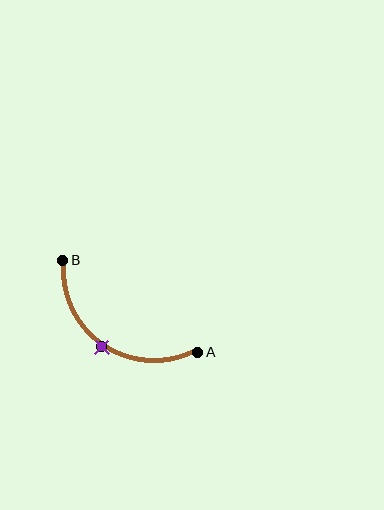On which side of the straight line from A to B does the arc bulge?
The arc bulges below and to the left of the straight line connecting A and B.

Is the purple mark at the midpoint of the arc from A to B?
Yes. The purple mark lies on the arc at equal arc-length from both A and B — it is the arc midpoint.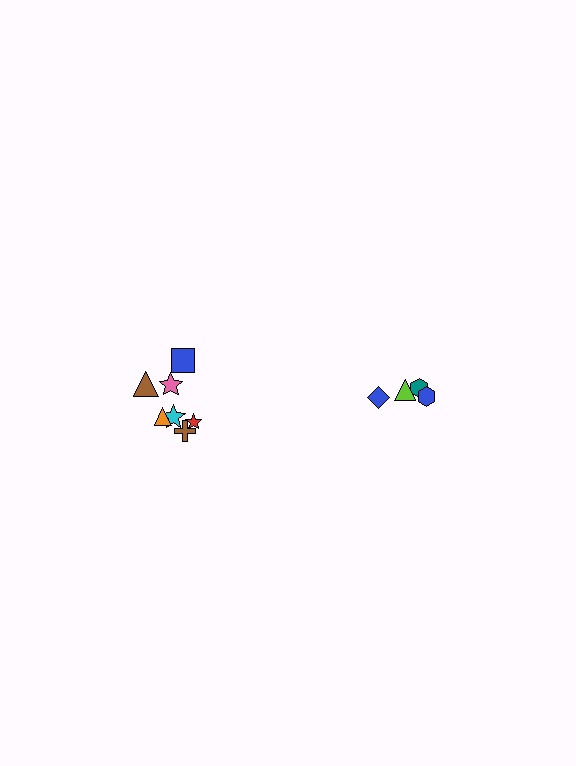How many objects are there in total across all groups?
There are 11 objects.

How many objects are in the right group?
There are 4 objects.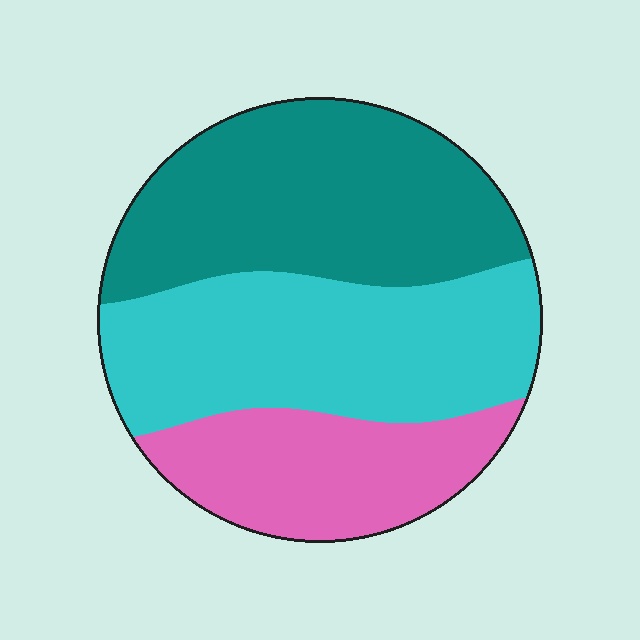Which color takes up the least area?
Pink, at roughly 25%.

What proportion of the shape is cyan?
Cyan takes up about three eighths (3/8) of the shape.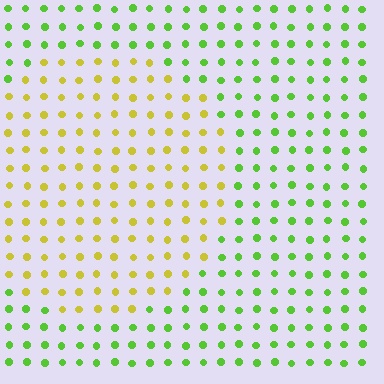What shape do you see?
I see a circle.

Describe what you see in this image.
The image is filled with small lime elements in a uniform arrangement. A circle-shaped region is visible where the elements are tinted to a slightly different hue, forming a subtle color boundary.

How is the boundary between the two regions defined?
The boundary is defined purely by a slight shift in hue (about 47 degrees). Spacing, size, and orientation are identical on both sides.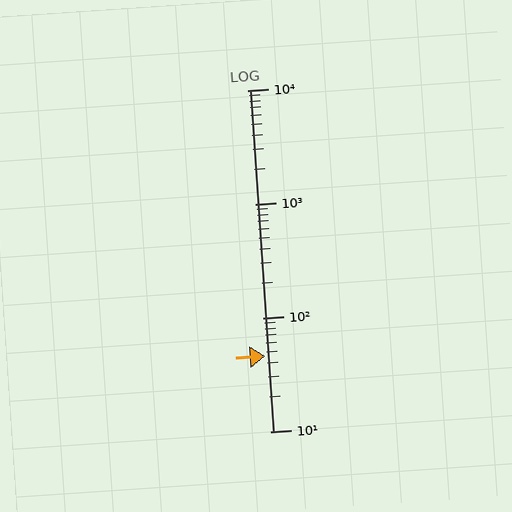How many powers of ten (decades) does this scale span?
The scale spans 3 decades, from 10 to 10000.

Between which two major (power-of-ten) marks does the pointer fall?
The pointer is between 10 and 100.